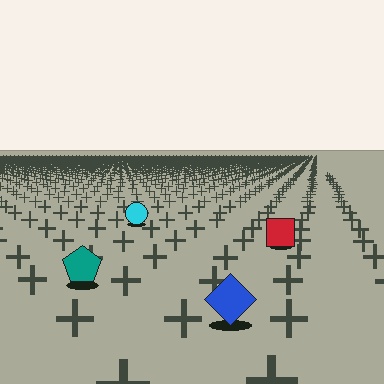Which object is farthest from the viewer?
The cyan circle is farthest from the viewer. It appears smaller and the ground texture around it is denser.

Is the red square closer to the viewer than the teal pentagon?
No. The teal pentagon is closer — you can tell from the texture gradient: the ground texture is coarser near it.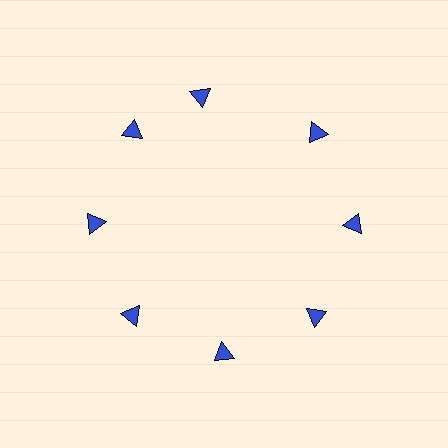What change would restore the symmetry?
The symmetry would be restored by rotating it back into even spacing with its neighbors so that all 8 triangles sit at equal angles and equal distance from the center.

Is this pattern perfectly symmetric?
No. The 8 blue triangles are arranged in a ring, but one element near the 12 o'clock position is rotated out of alignment along the ring, breaking the 8-fold rotational symmetry.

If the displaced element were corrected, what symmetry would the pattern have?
It would have 8-fold rotational symmetry — the pattern would map onto itself every 45 degrees.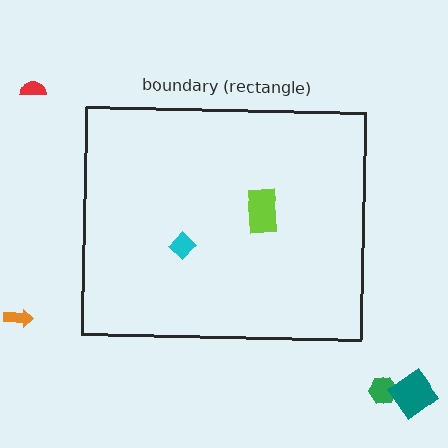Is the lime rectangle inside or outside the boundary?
Inside.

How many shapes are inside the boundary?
2 inside, 4 outside.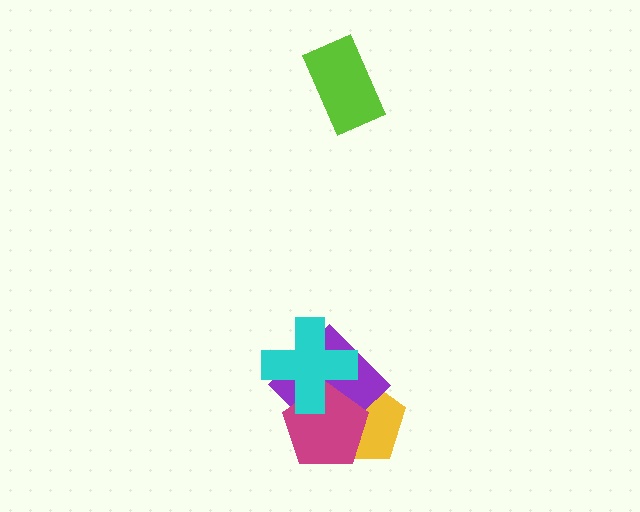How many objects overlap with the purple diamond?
3 objects overlap with the purple diamond.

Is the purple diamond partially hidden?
Yes, it is partially covered by another shape.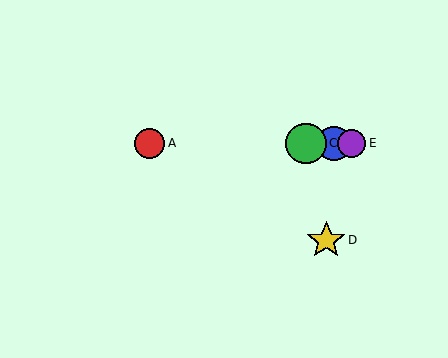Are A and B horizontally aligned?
Yes, both are at y≈143.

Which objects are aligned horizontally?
Objects A, B, C, E are aligned horizontally.